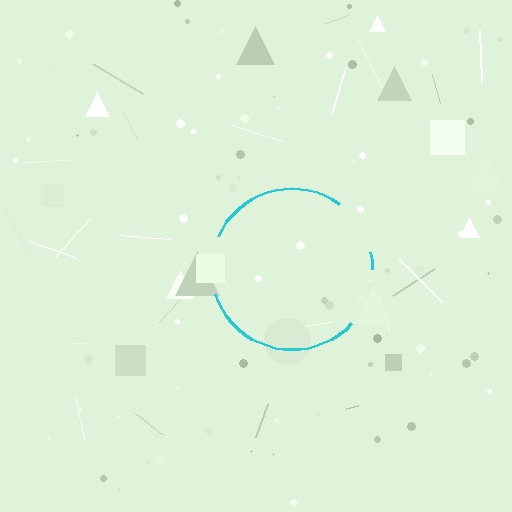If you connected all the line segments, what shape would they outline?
They would outline a circle.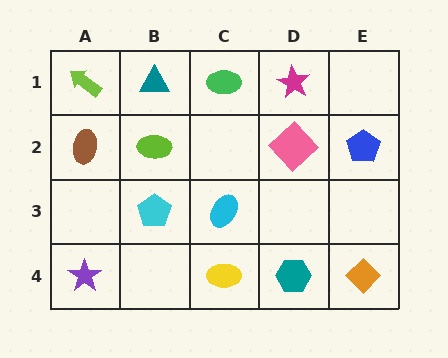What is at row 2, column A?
A brown ellipse.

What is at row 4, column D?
A teal hexagon.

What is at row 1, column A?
A lime arrow.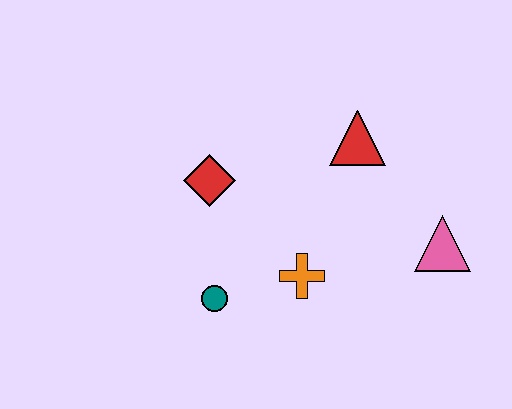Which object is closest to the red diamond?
The teal circle is closest to the red diamond.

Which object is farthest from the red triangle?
The teal circle is farthest from the red triangle.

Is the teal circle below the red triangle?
Yes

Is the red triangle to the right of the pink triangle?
No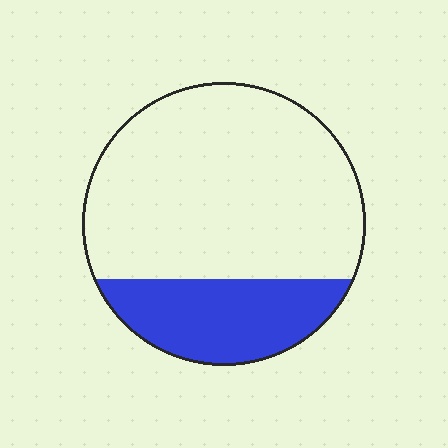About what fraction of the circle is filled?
About one quarter (1/4).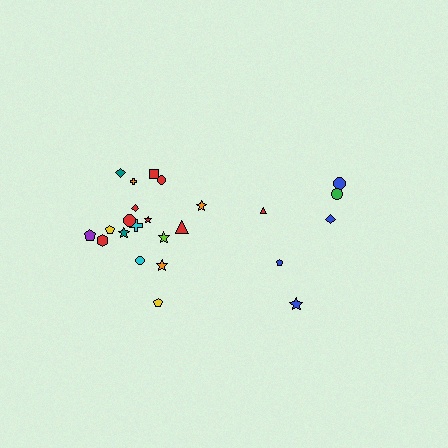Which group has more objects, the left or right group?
The left group.